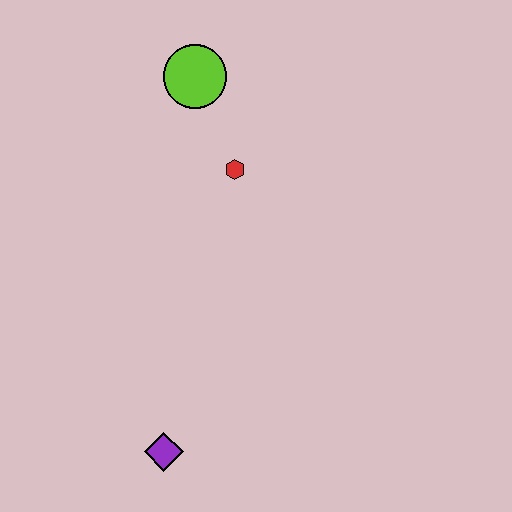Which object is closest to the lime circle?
The red hexagon is closest to the lime circle.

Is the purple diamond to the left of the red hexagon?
Yes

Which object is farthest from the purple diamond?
The lime circle is farthest from the purple diamond.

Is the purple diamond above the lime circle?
No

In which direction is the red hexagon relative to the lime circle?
The red hexagon is below the lime circle.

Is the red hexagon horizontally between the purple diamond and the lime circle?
No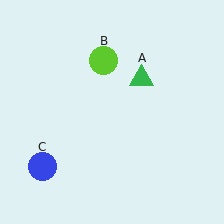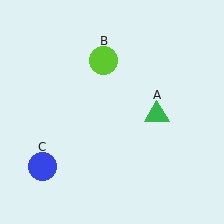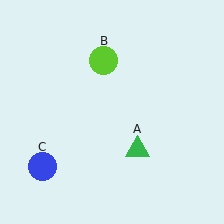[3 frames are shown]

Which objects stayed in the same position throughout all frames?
Lime circle (object B) and blue circle (object C) remained stationary.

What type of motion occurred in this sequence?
The green triangle (object A) rotated clockwise around the center of the scene.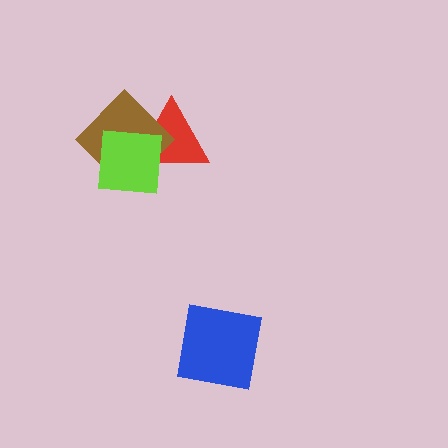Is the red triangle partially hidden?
Yes, it is partially covered by another shape.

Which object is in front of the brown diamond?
The lime square is in front of the brown diamond.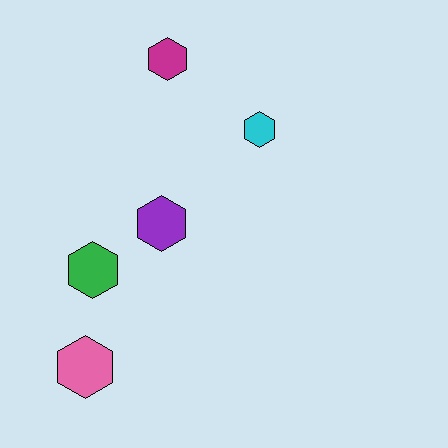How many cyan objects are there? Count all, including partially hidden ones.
There is 1 cyan object.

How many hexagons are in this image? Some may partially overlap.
There are 5 hexagons.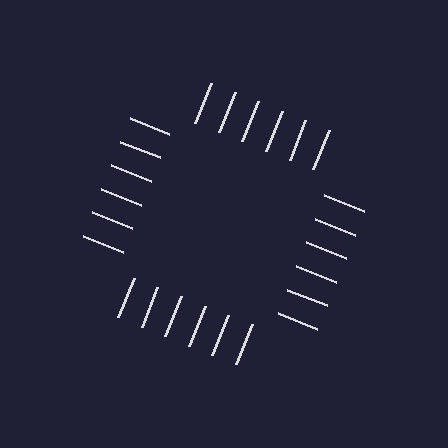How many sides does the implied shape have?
4 sides — the line-ends trace a square.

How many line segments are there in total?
24 — 6 along each of the 4 edges.